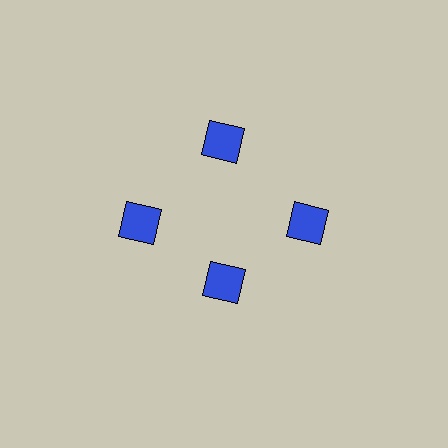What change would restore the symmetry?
The symmetry would be restored by moving it outward, back onto the ring so that all 4 squares sit at equal angles and equal distance from the center.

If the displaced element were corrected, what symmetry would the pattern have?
It would have 4-fold rotational symmetry — the pattern would map onto itself every 90 degrees.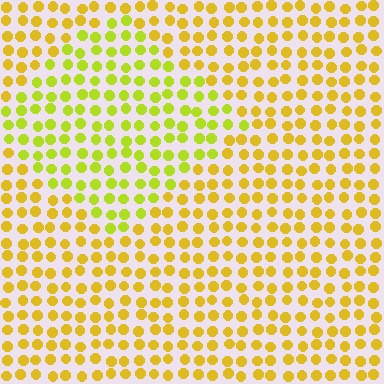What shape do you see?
I see a diamond.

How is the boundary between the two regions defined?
The boundary is defined purely by a slight shift in hue (about 26 degrees). Spacing, size, and orientation are identical on both sides.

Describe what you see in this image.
The image is filled with small yellow elements in a uniform arrangement. A diamond-shaped region is visible where the elements are tinted to a slightly different hue, forming a subtle color boundary.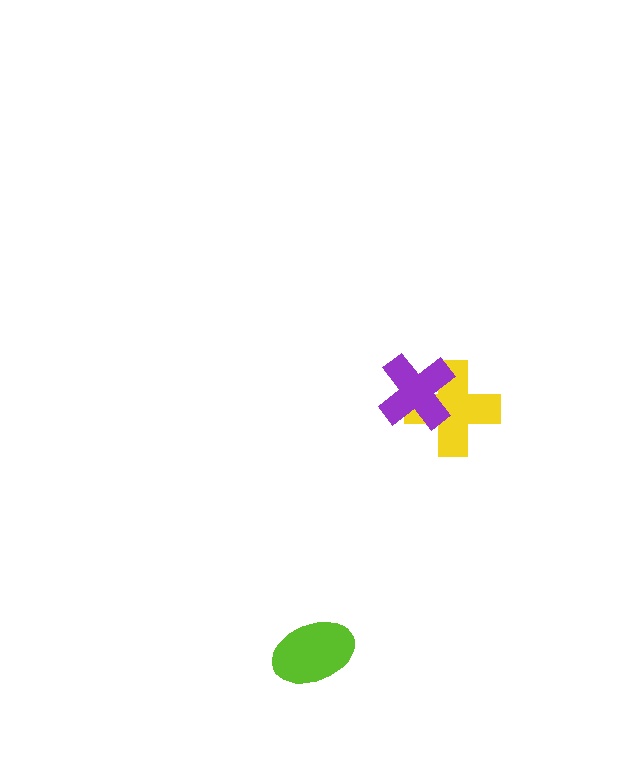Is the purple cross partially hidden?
No, no other shape covers it.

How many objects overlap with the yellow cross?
1 object overlaps with the yellow cross.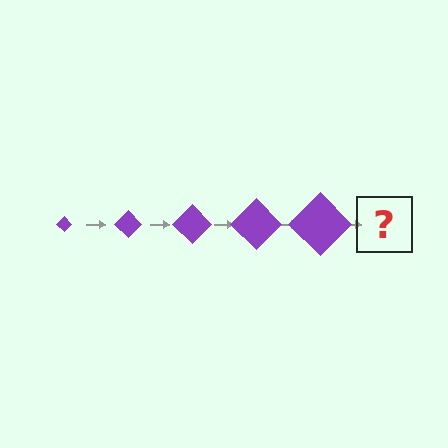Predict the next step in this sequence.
The next step is a purple diamond, larger than the previous one.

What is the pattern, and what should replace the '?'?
The pattern is that the diamond gets progressively larger each step. The '?' should be a purple diamond, larger than the previous one.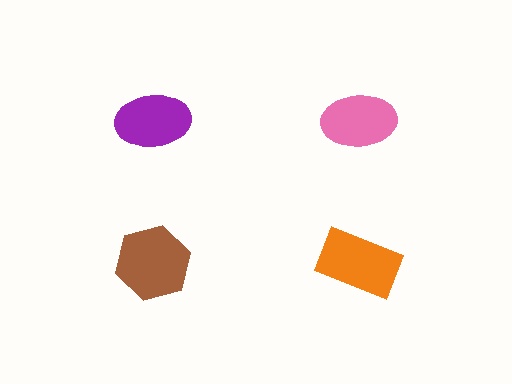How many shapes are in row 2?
2 shapes.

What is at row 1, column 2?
A pink ellipse.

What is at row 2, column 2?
An orange rectangle.